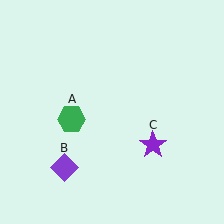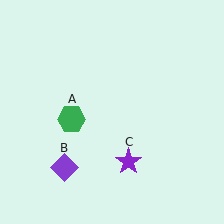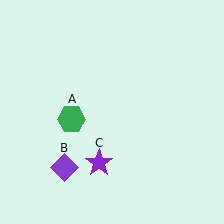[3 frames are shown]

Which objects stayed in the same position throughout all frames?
Green hexagon (object A) and purple diamond (object B) remained stationary.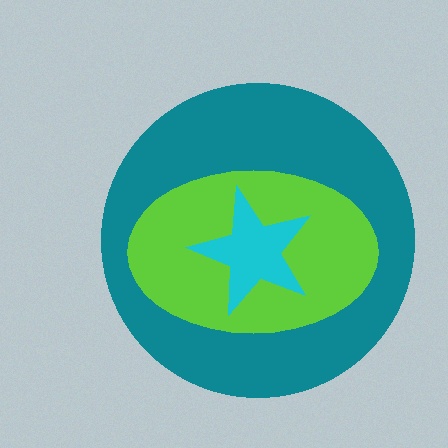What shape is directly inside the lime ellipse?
The cyan star.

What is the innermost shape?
The cyan star.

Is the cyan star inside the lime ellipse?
Yes.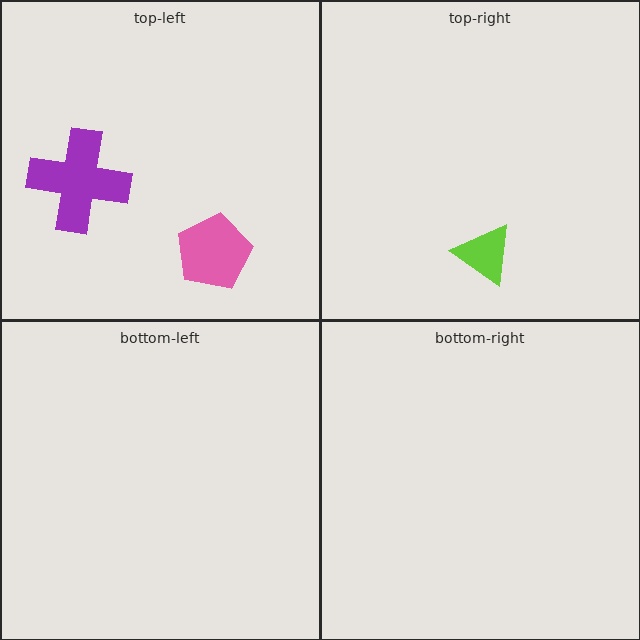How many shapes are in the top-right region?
1.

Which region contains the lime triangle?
The top-right region.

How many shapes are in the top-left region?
2.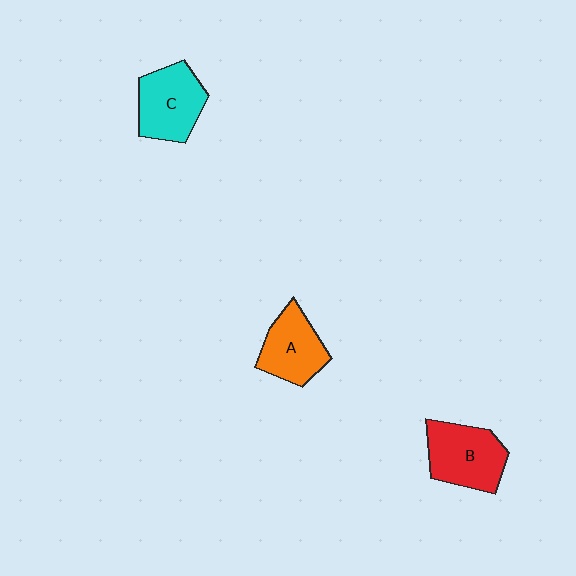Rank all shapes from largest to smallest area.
From largest to smallest: B (red), C (cyan), A (orange).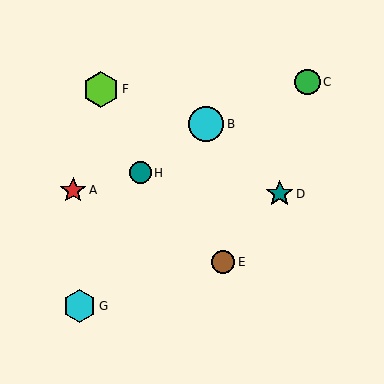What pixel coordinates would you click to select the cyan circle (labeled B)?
Click at (206, 124) to select the cyan circle B.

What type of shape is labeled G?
Shape G is a cyan hexagon.